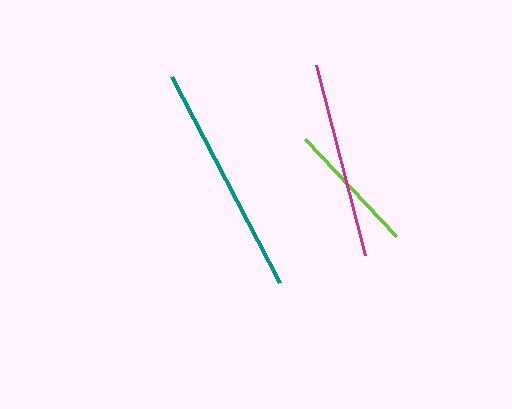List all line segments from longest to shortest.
From longest to shortest: teal, magenta, lime.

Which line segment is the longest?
The teal line is the longest at approximately 233 pixels.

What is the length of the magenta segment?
The magenta segment is approximately 196 pixels long.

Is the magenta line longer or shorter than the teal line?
The teal line is longer than the magenta line.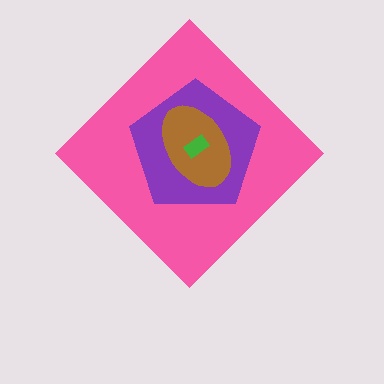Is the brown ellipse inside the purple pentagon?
Yes.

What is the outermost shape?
The pink diamond.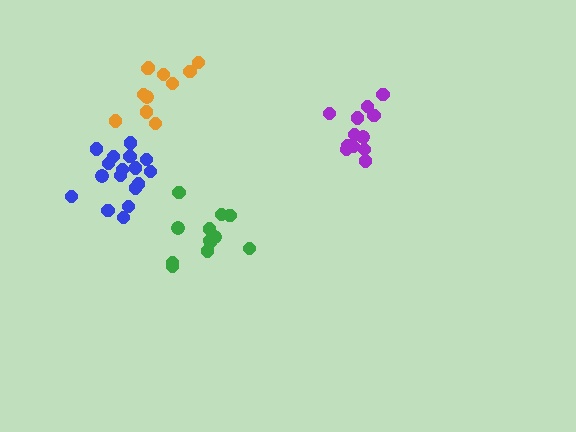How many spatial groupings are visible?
There are 4 spatial groupings.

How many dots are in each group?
Group 1: 17 dots, Group 2: 11 dots, Group 3: 12 dots, Group 4: 12 dots (52 total).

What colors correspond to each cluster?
The clusters are colored: blue, orange, green, purple.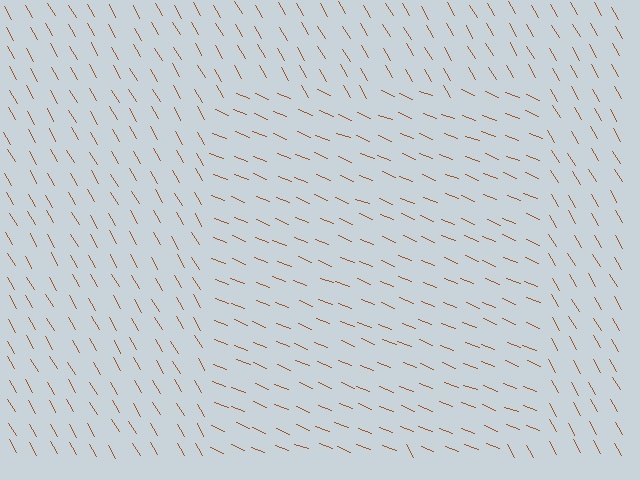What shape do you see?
I see a rectangle.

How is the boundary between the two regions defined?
The boundary is defined purely by a change in line orientation (approximately 38 degrees difference). All lines are the same color and thickness.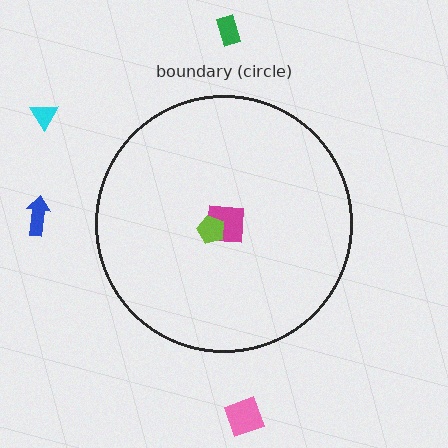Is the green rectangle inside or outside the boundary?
Outside.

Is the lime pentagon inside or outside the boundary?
Inside.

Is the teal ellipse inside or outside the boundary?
Inside.